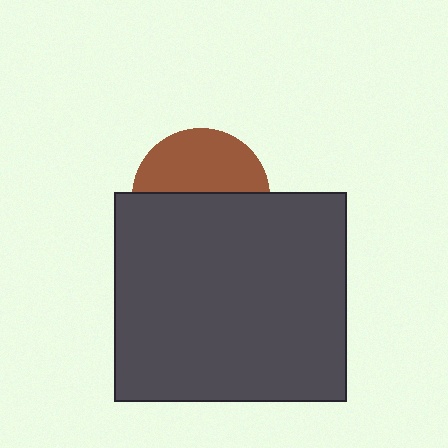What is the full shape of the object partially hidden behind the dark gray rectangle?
The partially hidden object is a brown circle.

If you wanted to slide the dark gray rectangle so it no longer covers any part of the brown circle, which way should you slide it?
Slide it down — that is the most direct way to separate the two shapes.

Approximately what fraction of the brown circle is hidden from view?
Roughly 55% of the brown circle is hidden behind the dark gray rectangle.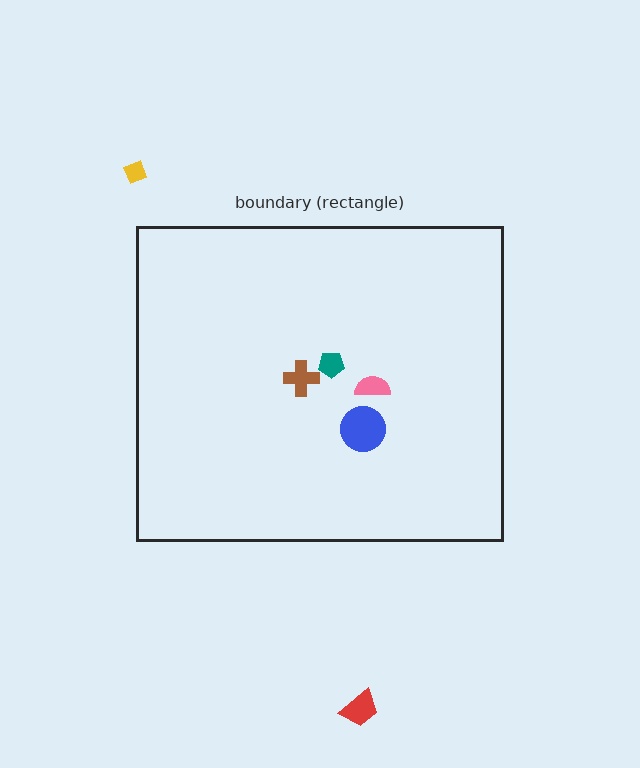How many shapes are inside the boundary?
4 inside, 2 outside.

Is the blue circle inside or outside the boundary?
Inside.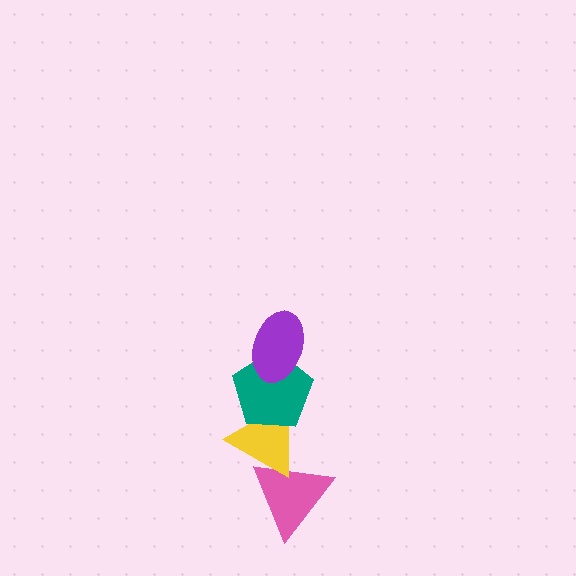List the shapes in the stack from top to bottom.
From top to bottom: the purple ellipse, the teal pentagon, the yellow triangle, the pink triangle.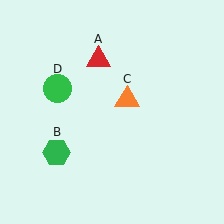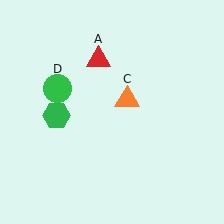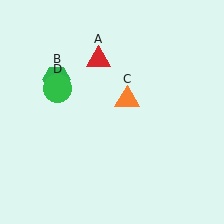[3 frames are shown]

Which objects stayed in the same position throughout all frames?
Red triangle (object A) and orange triangle (object C) and green circle (object D) remained stationary.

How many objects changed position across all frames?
1 object changed position: green hexagon (object B).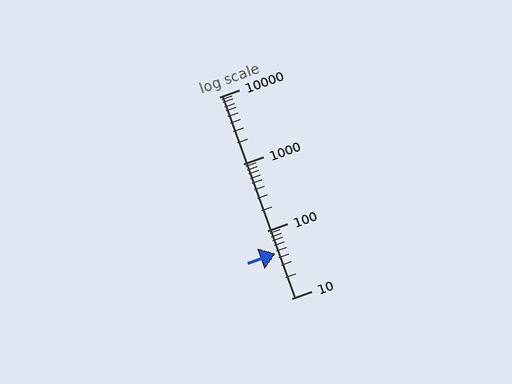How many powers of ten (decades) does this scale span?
The scale spans 3 decades, from 10 to 10000.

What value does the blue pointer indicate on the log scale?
The pointer indicates approximately 47.